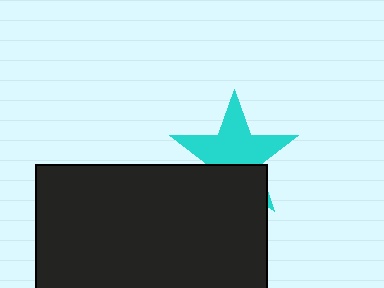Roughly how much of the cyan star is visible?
About half of it is visible (roughly 64%).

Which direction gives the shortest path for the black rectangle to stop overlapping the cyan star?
Moving down gives the shortest separation.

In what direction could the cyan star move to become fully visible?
The cyan star could move up. That would shift it out from behind the black rectangle entirely.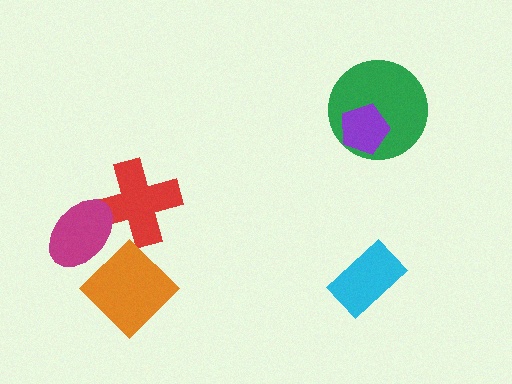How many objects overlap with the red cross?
1 object overlaps with the red cross.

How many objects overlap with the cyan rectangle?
0 objects overlap with the cyan rectangle.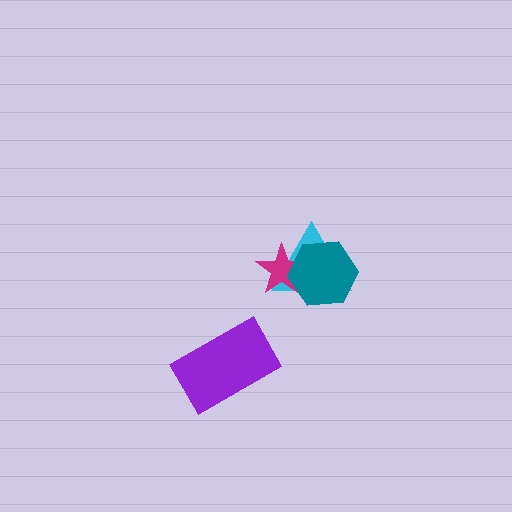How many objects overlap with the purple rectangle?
0 objects overlap with the purple rectangle.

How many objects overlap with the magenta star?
2 objects overlap with the magenta star.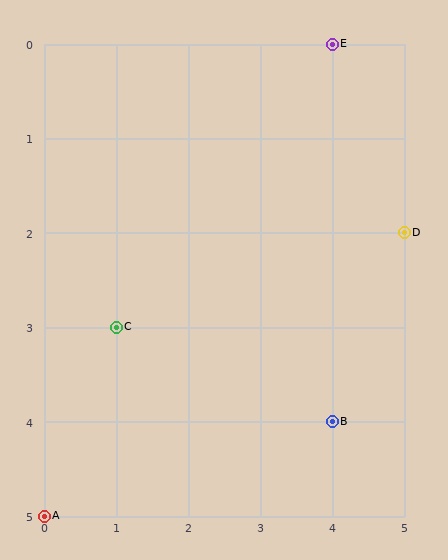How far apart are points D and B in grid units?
Points D and B are 1 column and 2 rows apart (about 2.2 grid units diagonally).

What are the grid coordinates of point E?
Point E is at grid coordinates (4, 0).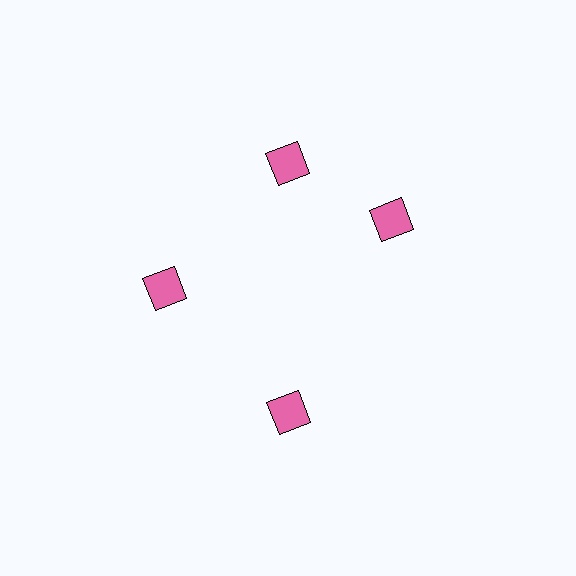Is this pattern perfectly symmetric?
No. The 4 pink squares are arranged in a ring, but one element near the 3 o'clock position is rotated out of alignment along the ring, breaking the 4-fold rotational symmetry.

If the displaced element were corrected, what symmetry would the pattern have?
It would have 4-fold rotational symmetry — the pattern would map onto itself every 90 degrees.